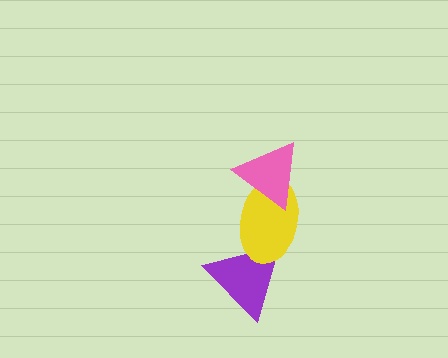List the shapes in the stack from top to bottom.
From top to bottom: the pink triangle, the yellow ellipse, the purple triangle.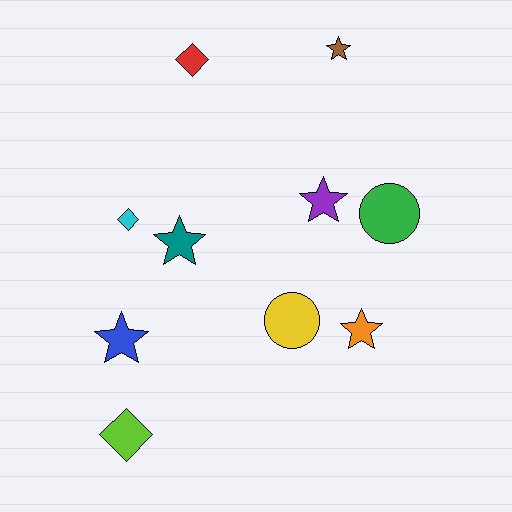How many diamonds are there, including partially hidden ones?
There are 3 diamonds.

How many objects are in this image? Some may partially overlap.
There are 10 objects.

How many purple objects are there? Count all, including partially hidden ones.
There is 1 purple object.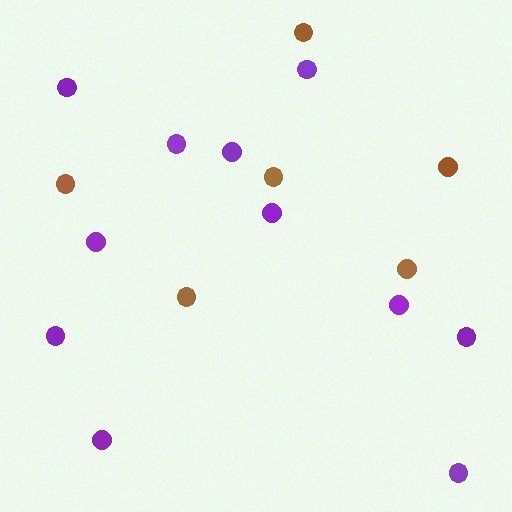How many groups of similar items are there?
There are 2 groups: one group of purple circles (11) and one group of brown circles (6).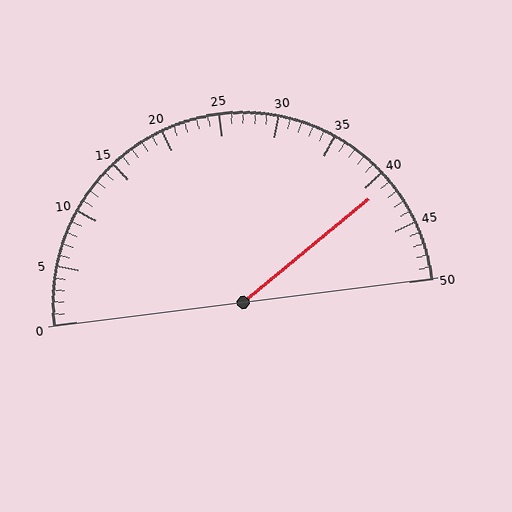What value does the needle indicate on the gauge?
The needle indicates approximately 41.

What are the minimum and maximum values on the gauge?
The gauge ranges from 0 to 50.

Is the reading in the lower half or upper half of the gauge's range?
The reading is in the upper half of the range (0 to 50).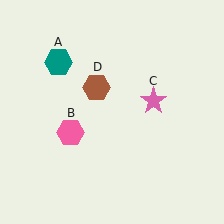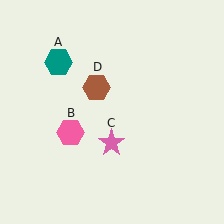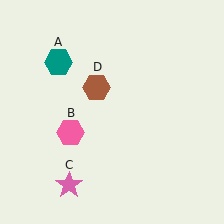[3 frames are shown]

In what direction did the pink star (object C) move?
The pink star (object C) moved down and to the left.